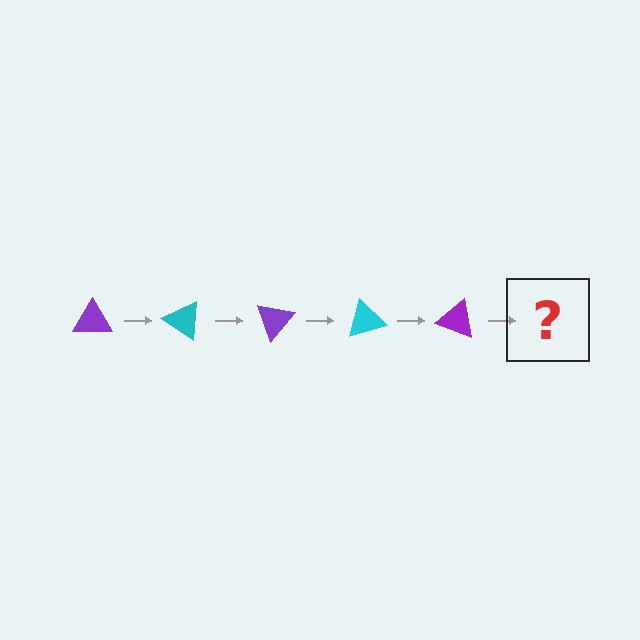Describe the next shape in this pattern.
It should be a cyan triangle, rotated 175 degrees from the start.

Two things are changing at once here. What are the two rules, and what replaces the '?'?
The two rules are that it rotates 35 degrees each step and the color cycles through purple and cyan. The '?' should be a cyan triangle, rotated 175 degrees from the start.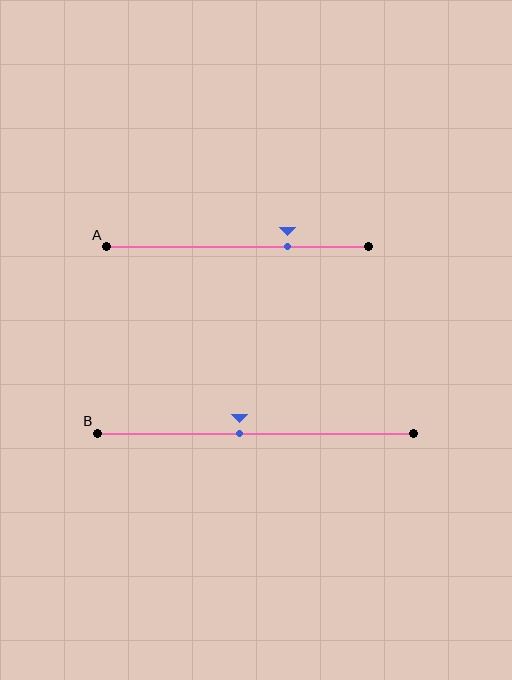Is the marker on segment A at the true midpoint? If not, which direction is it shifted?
No, the marker on segment A is shifted to the right by about 19% of the segment length.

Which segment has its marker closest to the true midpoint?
Segment B has its marker closest to the true midpoint.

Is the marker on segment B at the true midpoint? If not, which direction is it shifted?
No, the marker on segment B is shifted to the left by about 5% of the segment length.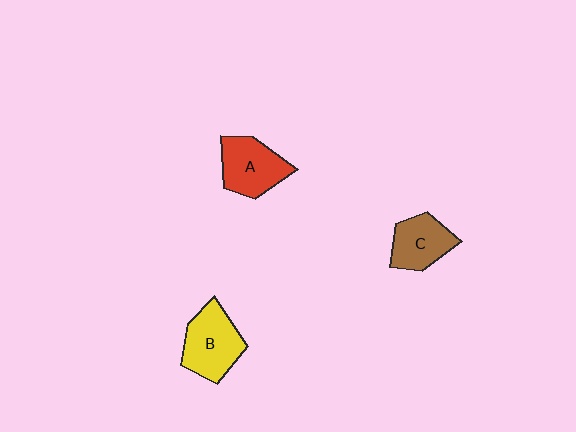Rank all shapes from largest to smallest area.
From largest to smallest: B (yellow), A (red), C (brown).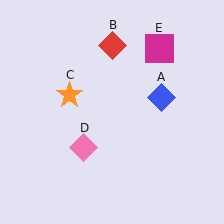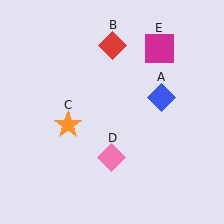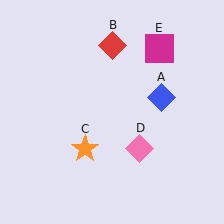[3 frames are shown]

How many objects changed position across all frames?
2 objects changed position: orange star (object C), pink diamond (object D).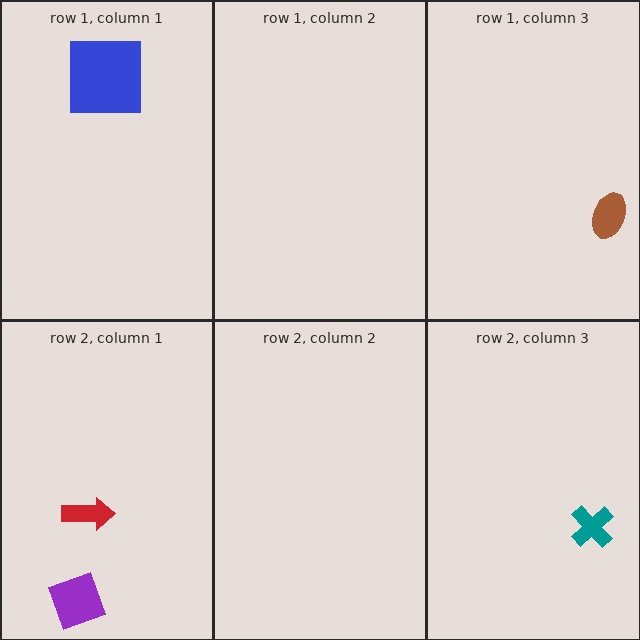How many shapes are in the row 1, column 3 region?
1.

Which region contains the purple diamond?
The row 2, column 1 region.